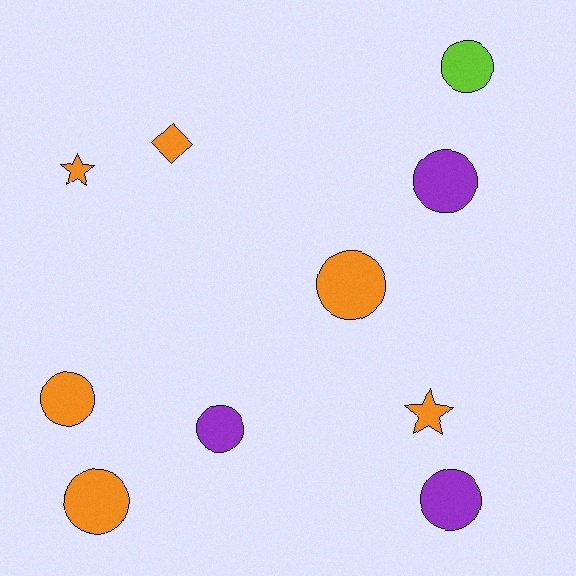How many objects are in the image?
There are 10 objects.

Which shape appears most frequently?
Circle, with 7 objects.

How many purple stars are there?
There are no purple stars.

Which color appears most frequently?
Orange, with 6 objects.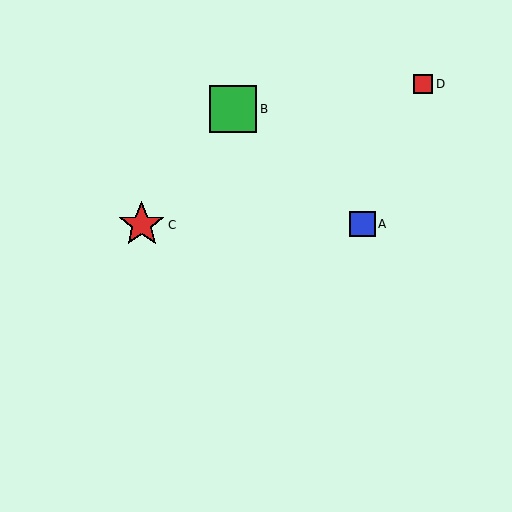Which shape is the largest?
The green square (labeled B) is the largest.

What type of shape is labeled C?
Shape C is a red star.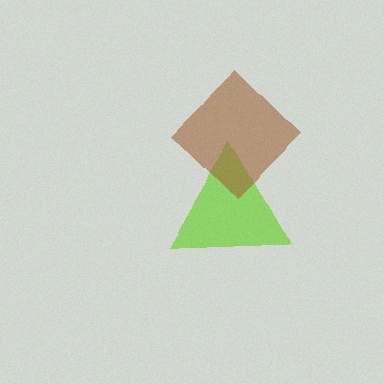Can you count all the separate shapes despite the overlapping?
Yes, there are 2 separate shapes.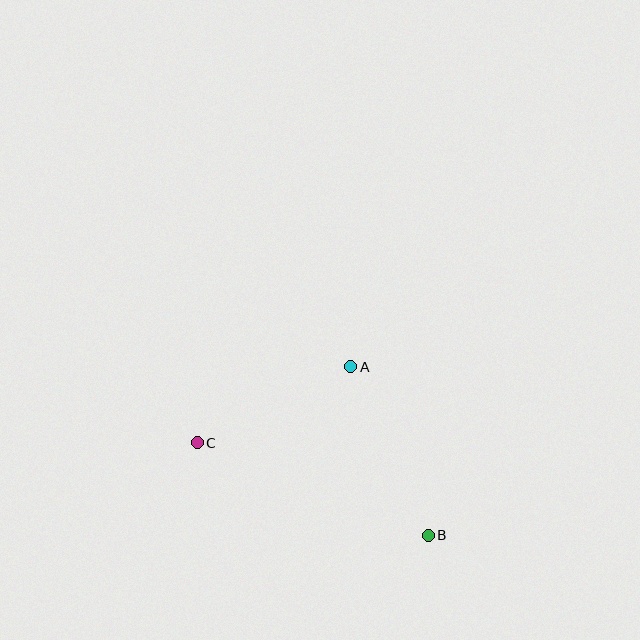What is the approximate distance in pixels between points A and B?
The distance between A and B is approximately 186 pixels.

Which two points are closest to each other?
Points A and C are closest to each other.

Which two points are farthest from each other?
Points B and C are farthest from each other.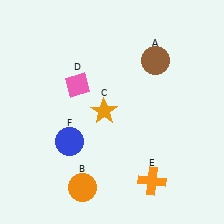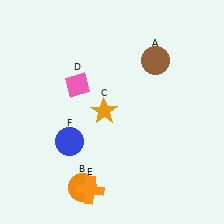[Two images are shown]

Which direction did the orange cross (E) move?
The orange cross (E) moved left.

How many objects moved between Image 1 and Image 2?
1 object moved between the two images.